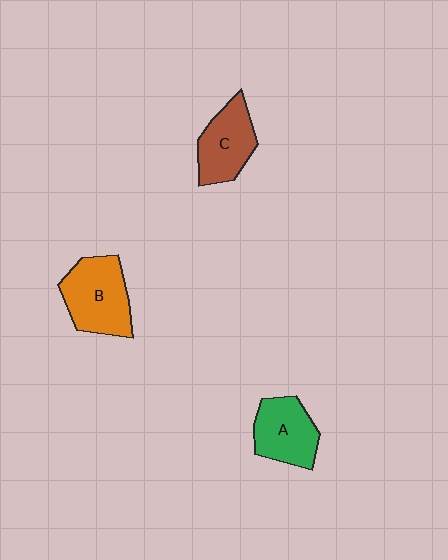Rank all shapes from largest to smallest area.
From largest to smallest: B (orange), A (green), C (brown).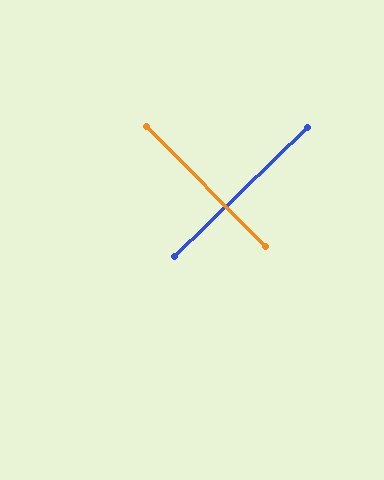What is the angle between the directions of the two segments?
Approximately 89 degrees.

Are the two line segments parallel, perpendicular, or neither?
Perpendicular — they meet at approximately 89°.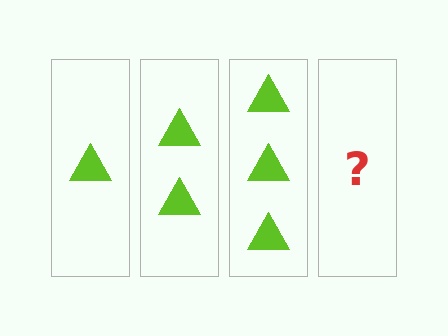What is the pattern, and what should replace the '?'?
The pattern is that each step adds one more triangle. The '?' should be 4 triangles.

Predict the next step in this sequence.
The next step is 4 triangles.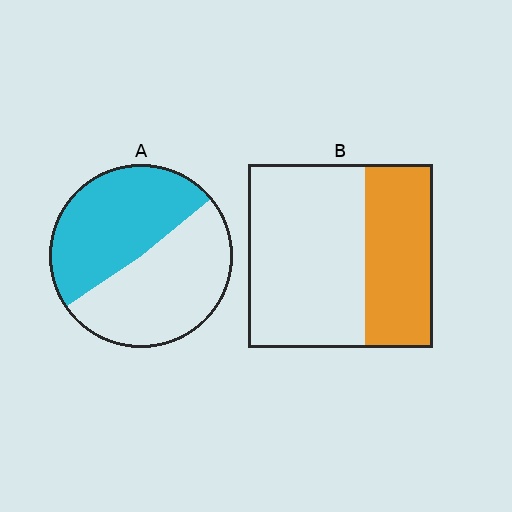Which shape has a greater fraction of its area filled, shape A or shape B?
Shape A.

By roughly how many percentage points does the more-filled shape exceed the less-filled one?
By roughly 10 percentage points (A over B).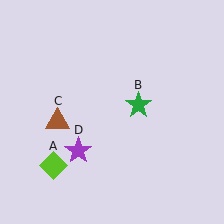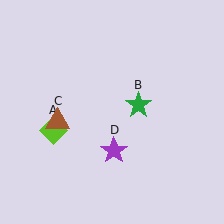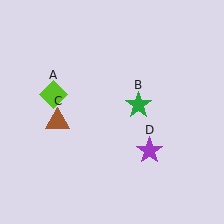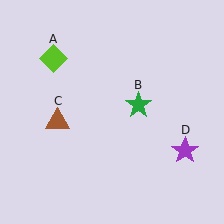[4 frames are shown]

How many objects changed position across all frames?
2 objects changed position: lime diamond (object A), purple star (object D).